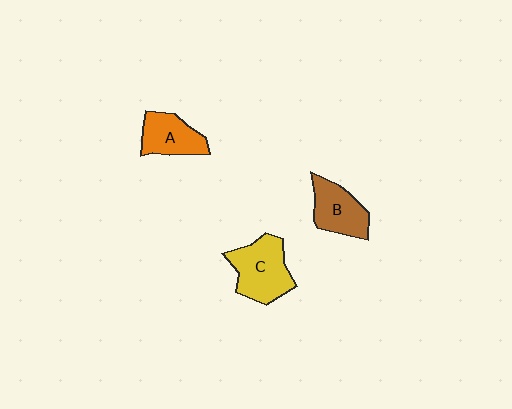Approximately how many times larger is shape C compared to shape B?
Approximately 1.3 times.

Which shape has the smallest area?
Shape A (orange).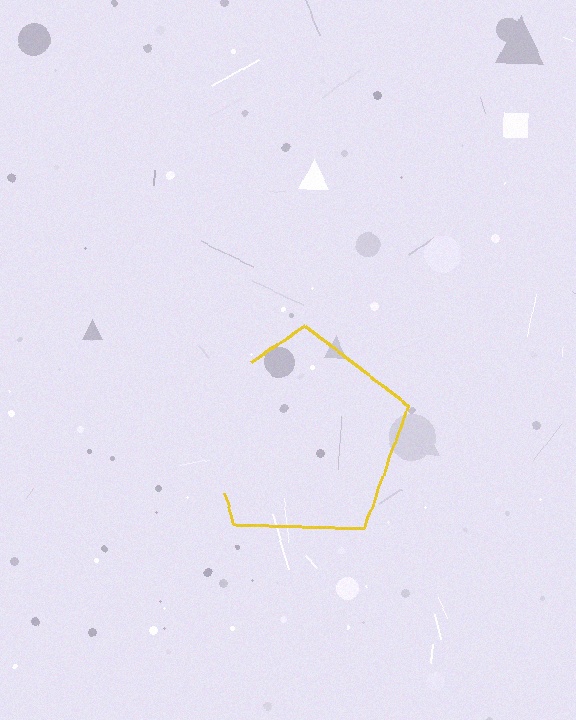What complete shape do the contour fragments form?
The contour fragments form a pentagon.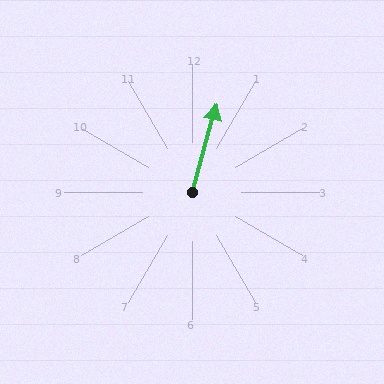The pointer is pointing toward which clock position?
Roughly 1 o'clock.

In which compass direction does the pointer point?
North.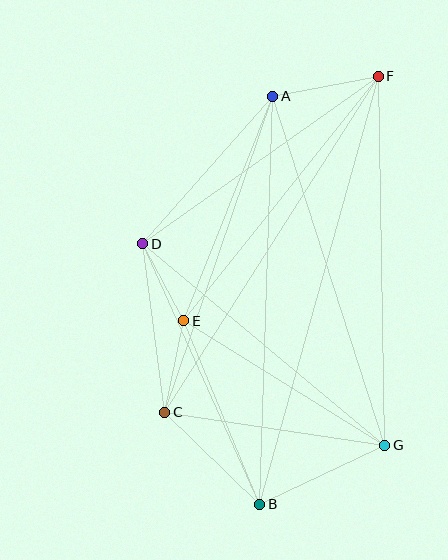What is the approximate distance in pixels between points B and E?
The distance between B and E is approximately 199 pixels.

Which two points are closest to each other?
Points D and E are closest to each other.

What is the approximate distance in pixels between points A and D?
The distance between A and D is approximately 197 pixels.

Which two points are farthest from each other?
Points B and F are farthest from each other.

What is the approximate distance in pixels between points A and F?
The distance between A and F is approximately 107 pixels.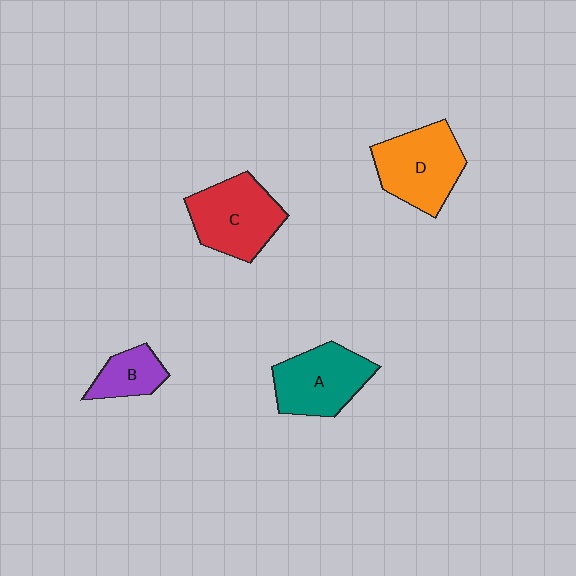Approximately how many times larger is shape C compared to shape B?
Approximately 2.0 times.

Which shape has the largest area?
Shape D (orange).